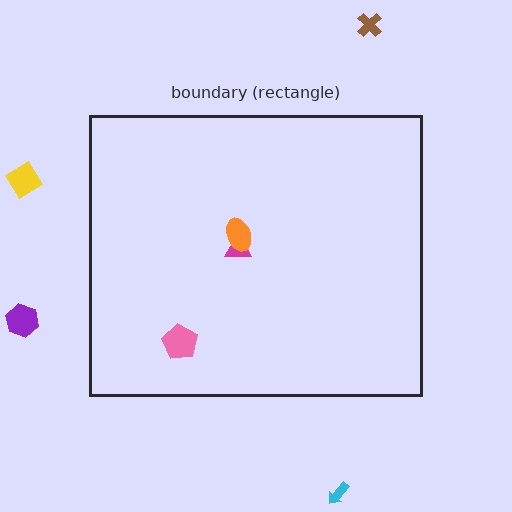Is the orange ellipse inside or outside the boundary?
Inside.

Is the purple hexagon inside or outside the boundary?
Outside.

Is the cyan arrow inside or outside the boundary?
Outside.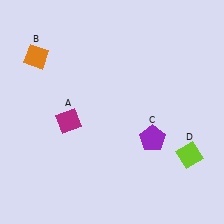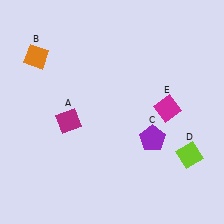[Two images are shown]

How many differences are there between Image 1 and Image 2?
There is 1 difference between the two images.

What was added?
A magenta diamond (E) was added in Image 2.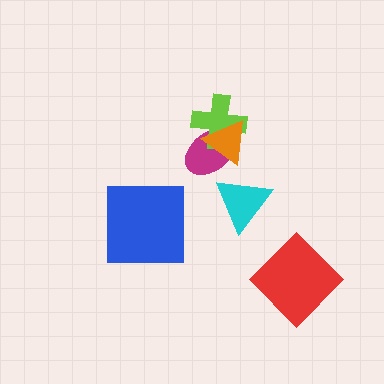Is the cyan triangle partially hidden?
No, no other shape covers it.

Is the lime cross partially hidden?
Yes, it is partially covered by another shape.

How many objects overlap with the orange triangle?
2 objects overlap with the orange triangle.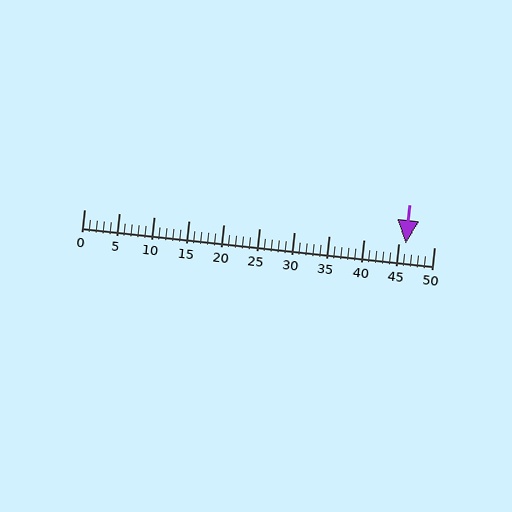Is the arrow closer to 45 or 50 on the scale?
The arrow is closer to 45.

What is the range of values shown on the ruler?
The ruler shows values from 0 to 50.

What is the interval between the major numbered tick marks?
The major tick marks are spaced 5 units apart.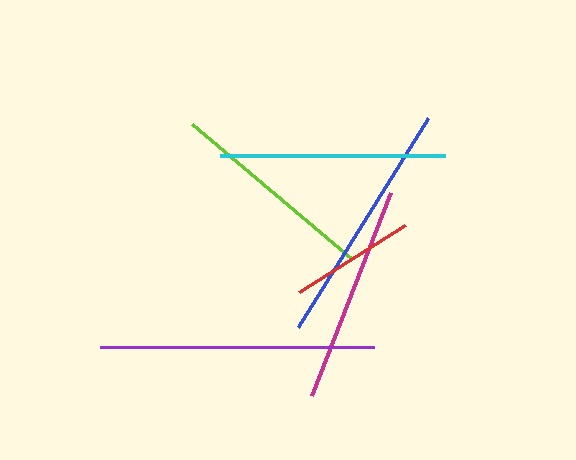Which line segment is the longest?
The purple line is the longest at approximately 274 pixels.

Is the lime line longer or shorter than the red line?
The lime line is longer than the red line.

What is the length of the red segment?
The red segment is approximately 125 pixels long.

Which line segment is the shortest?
The red line is the shortest at approximately 125 pixels.